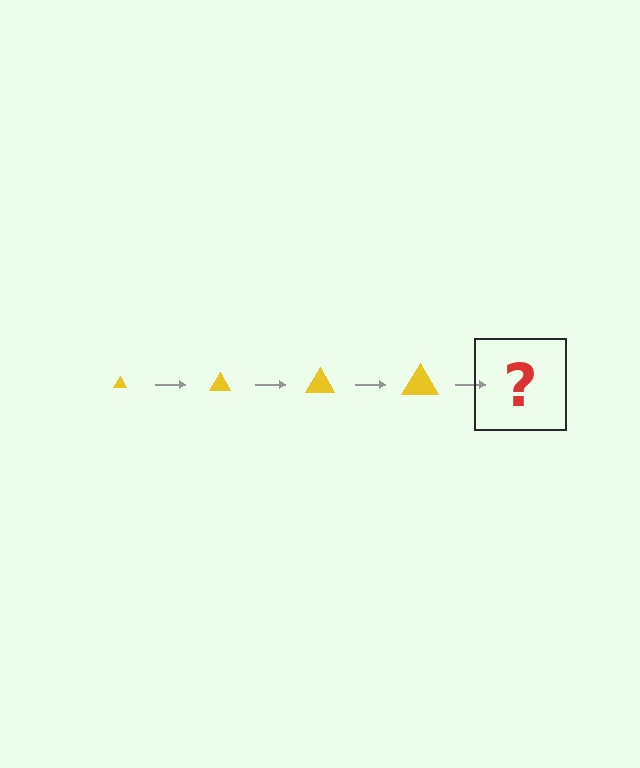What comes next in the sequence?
The next element should be a yellow triangle, larger than the previous one.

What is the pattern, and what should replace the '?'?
The pattern is that the triangle gets progressively larger each step. The '?' should be a yellow triangle, larger than the previous one.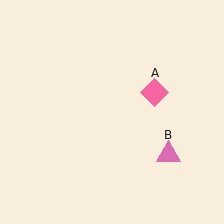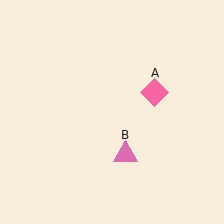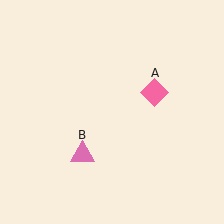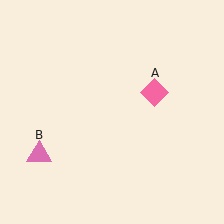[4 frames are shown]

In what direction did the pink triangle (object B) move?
The pink triangle (object B) moved left.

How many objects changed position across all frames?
1 object changed position: pink triangle (object B).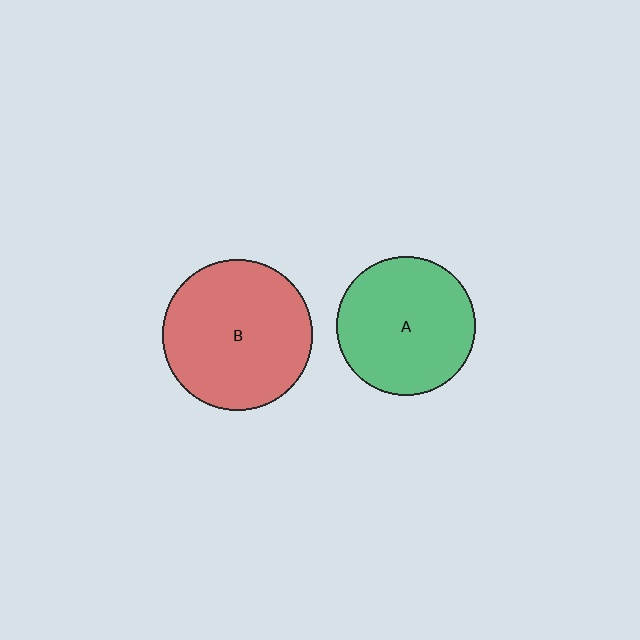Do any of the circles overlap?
No, none of the circles overlap.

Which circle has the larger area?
Circle B (red).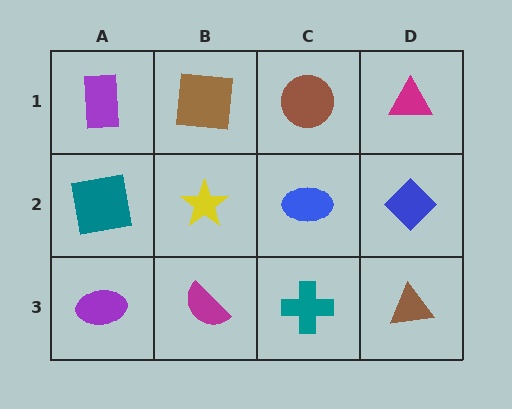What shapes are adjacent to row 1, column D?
A blue diamond (row 2, column D), a brown circle (row 1, column C).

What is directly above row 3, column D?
A blue diamond.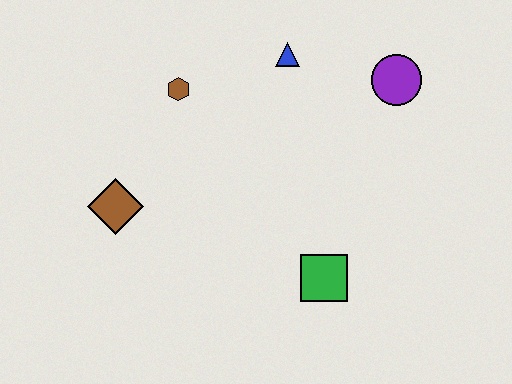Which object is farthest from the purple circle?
The brown diamond is farthest from the purple circle.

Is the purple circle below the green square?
No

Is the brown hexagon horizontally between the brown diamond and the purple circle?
Yes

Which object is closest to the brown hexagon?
The blue triangle is closest to the brown hexagon.